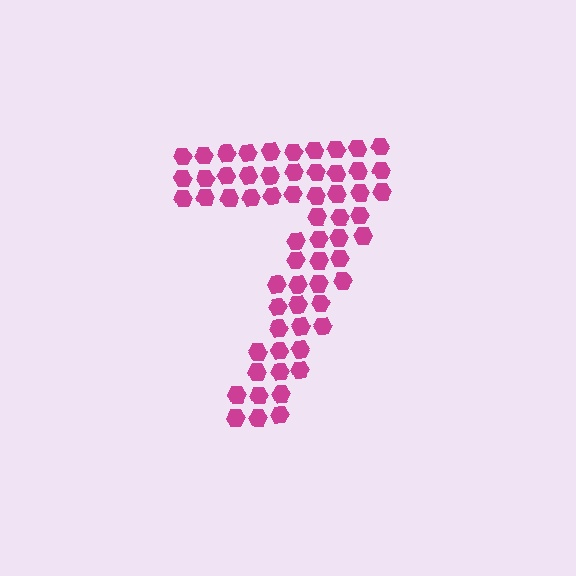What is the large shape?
The large shape is the digit 7.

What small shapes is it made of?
It is made of small hexagons.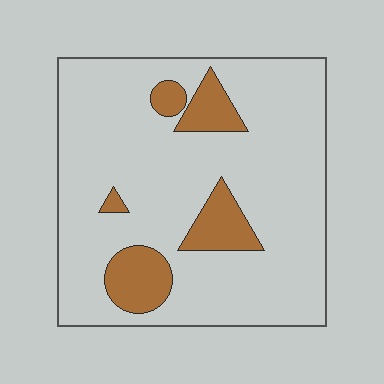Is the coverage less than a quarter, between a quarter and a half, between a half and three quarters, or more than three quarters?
Less than a quarter.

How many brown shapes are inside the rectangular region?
5.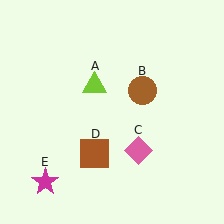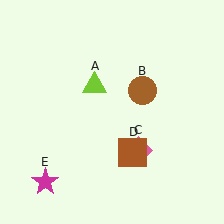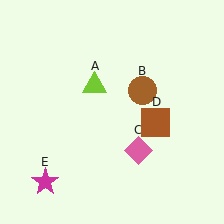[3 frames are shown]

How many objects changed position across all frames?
1 object changed position: brown square (object D).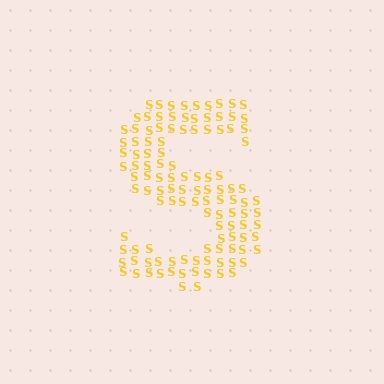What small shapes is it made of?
It is made of small letter S's.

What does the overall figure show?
The overall figure shows the letter S.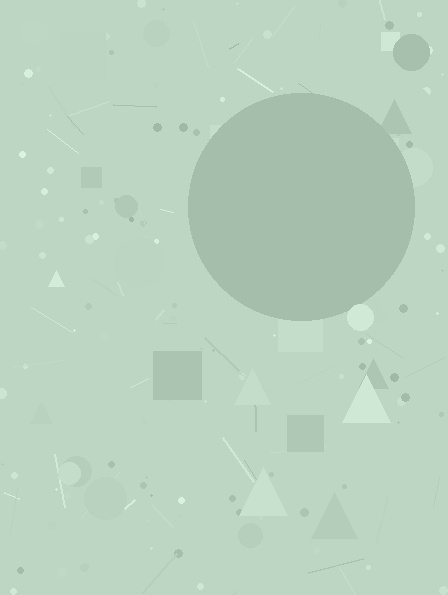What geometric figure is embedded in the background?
A circle is embedded in the background.